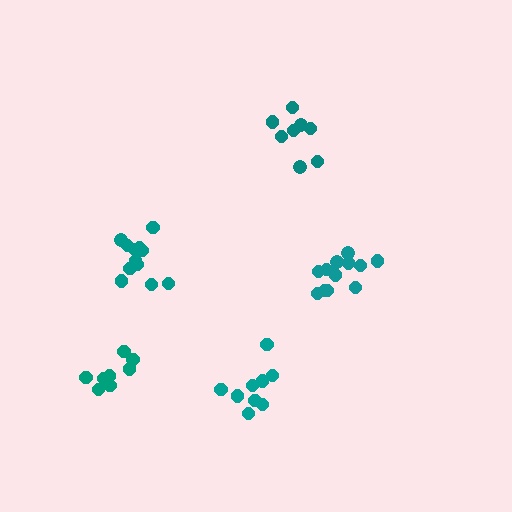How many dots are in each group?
Group 1: 8 dots, Group 2: 9 dots, Group 3: 12 dots, Group 4: 12 dots, Group 5: 8 dots (49 total).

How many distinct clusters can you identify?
There are 5 distinct clusters.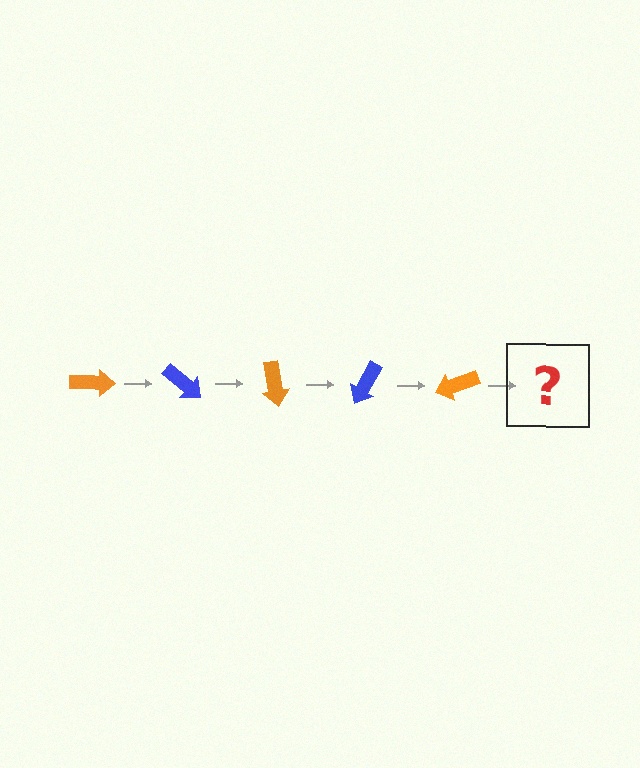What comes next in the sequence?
The next element should be a blue arrow, rotated 200 degrees from the start.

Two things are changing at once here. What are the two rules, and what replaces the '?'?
The two rules are that it rotates 40 degrees each step and the color cycles through orange and blue. The '?' should be a blue arrow, rotated 200 degrees from the start.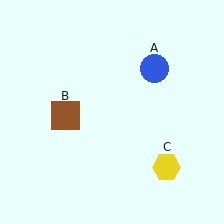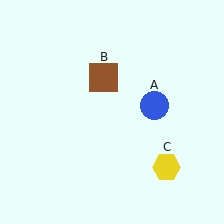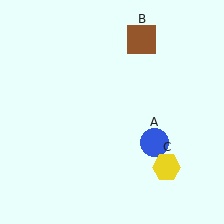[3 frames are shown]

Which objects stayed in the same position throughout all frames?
Yellow hexagon (object C) remained stationary.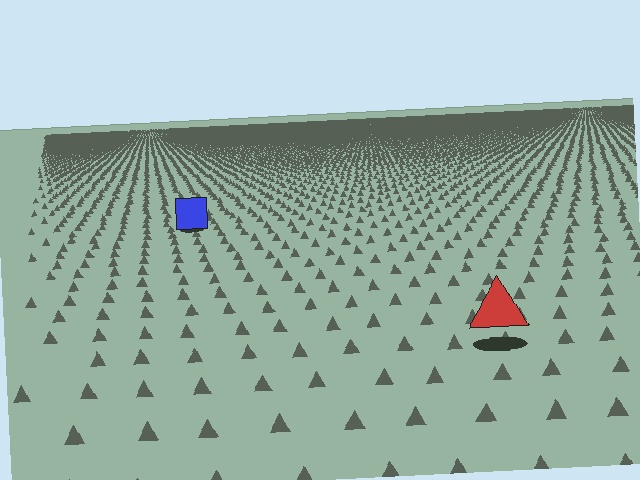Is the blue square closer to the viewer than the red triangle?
No. The red triangle is closer — you can tell from the texture gradient: the ground texture is coarser near it.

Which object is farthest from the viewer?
The blue square is farthest from the viewer. It appears smaller and the ground texture around it is denser.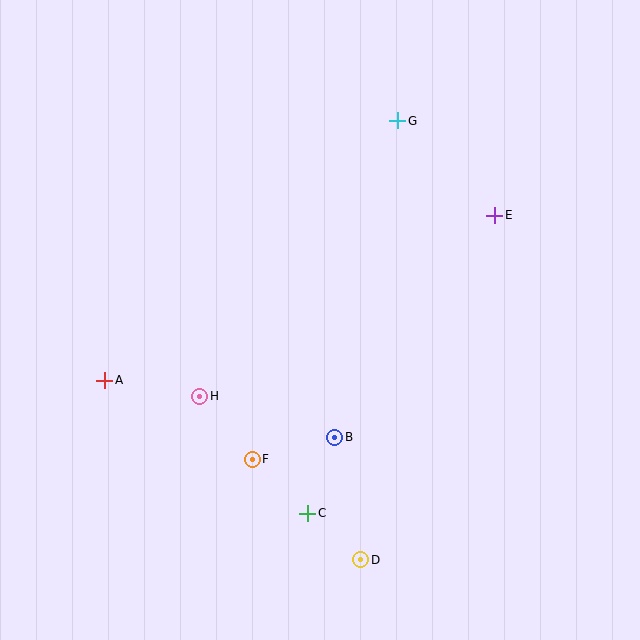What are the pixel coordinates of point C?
Point C is at (308, 513).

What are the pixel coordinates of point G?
Point G is at (398, 121).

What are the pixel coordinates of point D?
Point D is at (361, 560).